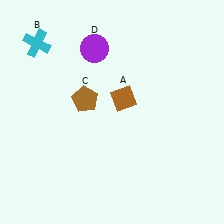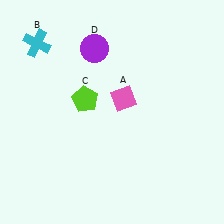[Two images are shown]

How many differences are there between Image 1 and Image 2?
There are 2 differences between the two images.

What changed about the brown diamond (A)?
In Image 1, A is brown. In Image 2, it changed to pink.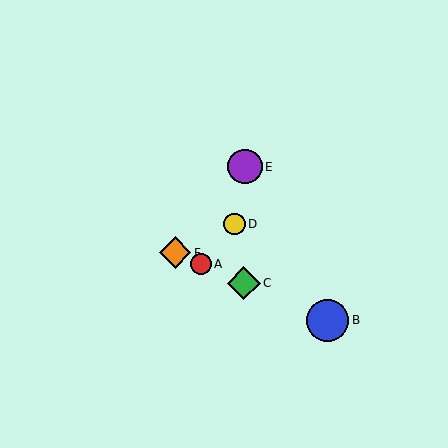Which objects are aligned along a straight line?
Objects A, B, C, F are aligned along a straight line.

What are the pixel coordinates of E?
Object E is at (245, 167).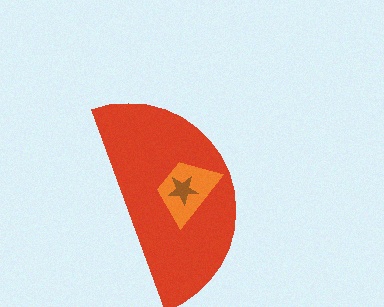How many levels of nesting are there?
3.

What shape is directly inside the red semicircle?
The orange trapezoid.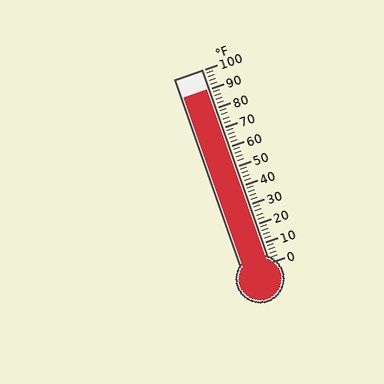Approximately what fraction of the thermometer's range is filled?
The thermometer is filled to approximately 90% of its range.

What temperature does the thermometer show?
The thermometer shows approximately 90°F.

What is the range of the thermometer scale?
The thermometer scale ranges from 0°F to 100°F.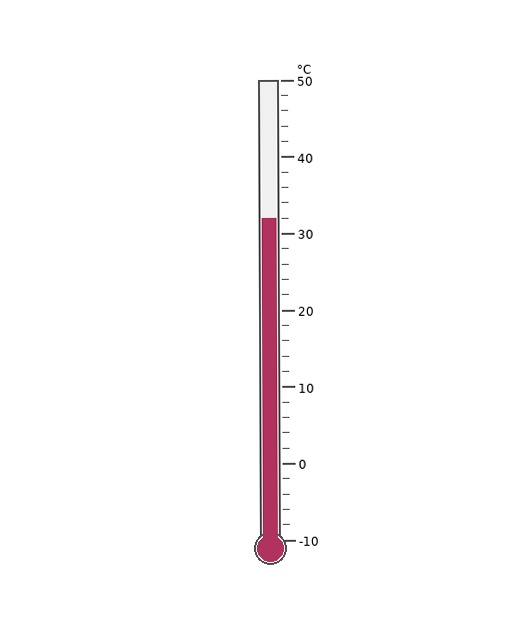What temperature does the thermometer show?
The thermometer shows approximately 32°C.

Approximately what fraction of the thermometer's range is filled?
The thermometer is filled to approximately 70% of its range.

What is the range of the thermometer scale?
The thermometer scale ranges from -10°C to 50°C.